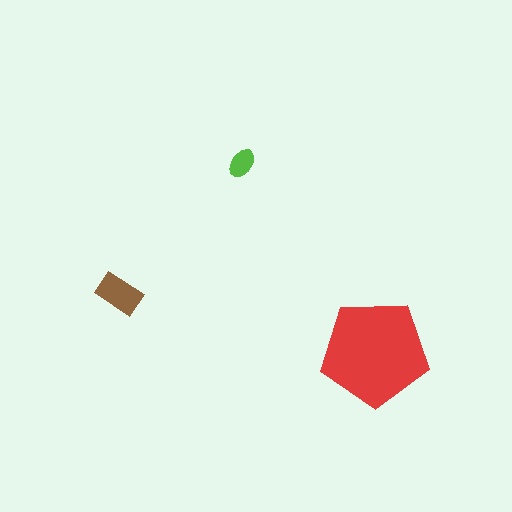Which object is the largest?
The red pentagon.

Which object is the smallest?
The lime ellipse.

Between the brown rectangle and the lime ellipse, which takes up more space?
The brown rectangle.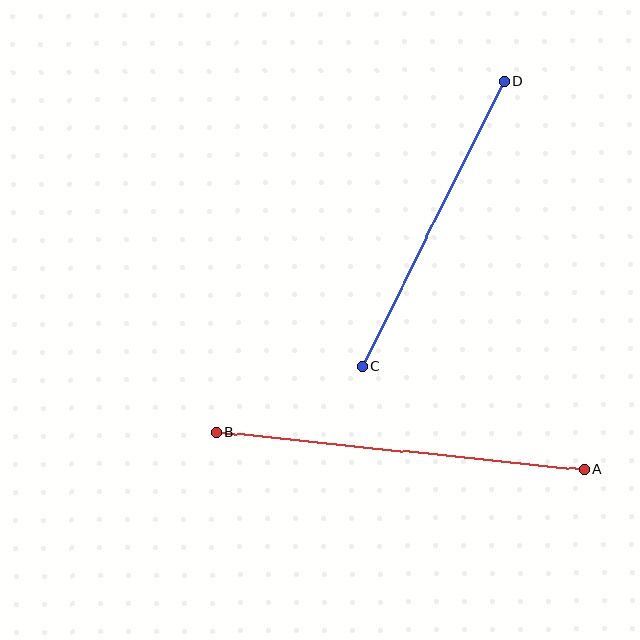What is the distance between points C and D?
The distance is approximately 318 pixels.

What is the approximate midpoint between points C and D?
The midpoint is at approximately (433, 224) pixels.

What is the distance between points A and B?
The distance is approximately 370 pixels.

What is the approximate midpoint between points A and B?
The midpoint is at approximately (400, 451) pixels.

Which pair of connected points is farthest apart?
Points A and B are farthest apart.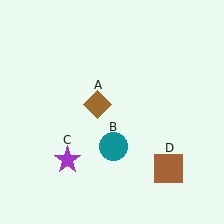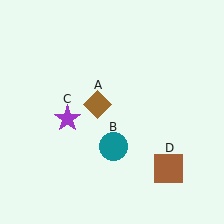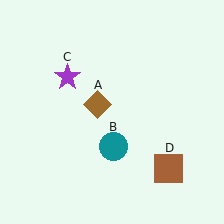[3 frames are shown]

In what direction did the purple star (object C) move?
The purple star (object C) moved up.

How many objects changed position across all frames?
1 object changed position: purple star (object C).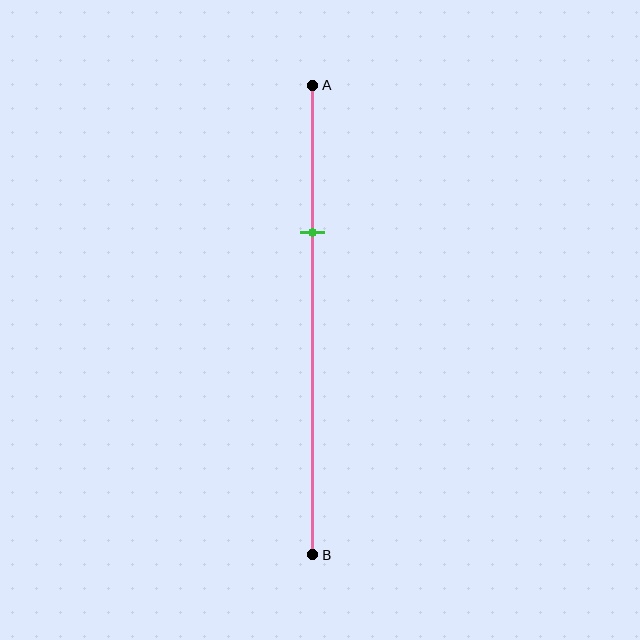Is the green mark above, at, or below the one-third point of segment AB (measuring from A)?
The green mark is approximately at the one-third point of segment AB.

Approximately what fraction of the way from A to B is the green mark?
The green mark is approximately 30% of the way from A to B.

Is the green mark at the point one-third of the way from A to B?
Yes, the mark is approximately at the one-third point.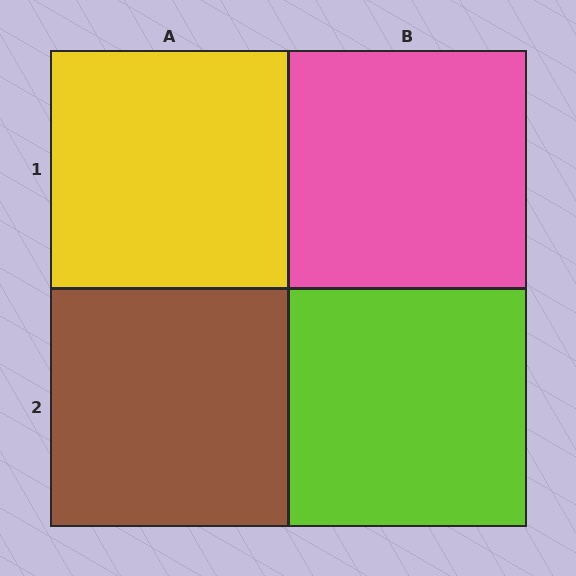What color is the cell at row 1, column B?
Pink.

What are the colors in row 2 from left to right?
Brown, lime.